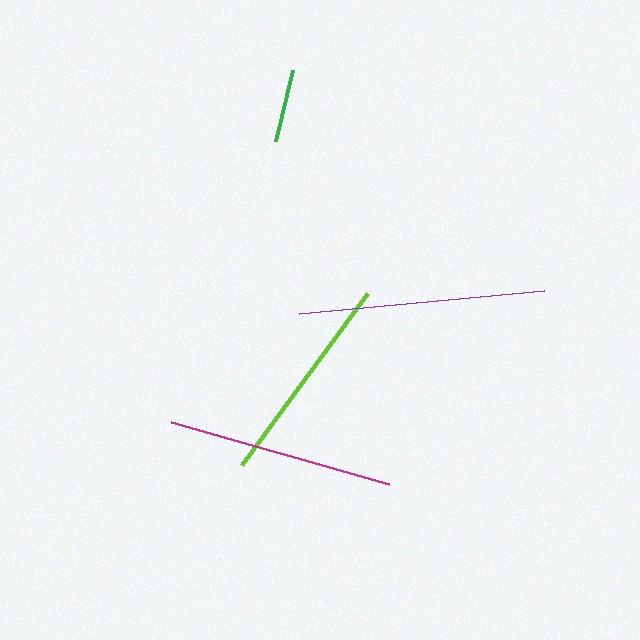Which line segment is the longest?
The purple line is the longest at approximately 246 pixels.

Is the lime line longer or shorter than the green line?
The lime line is longer than the green line.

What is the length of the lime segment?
The lime segment is approximately 214 pixels long.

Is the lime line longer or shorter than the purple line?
The purple line is longer than the lime line.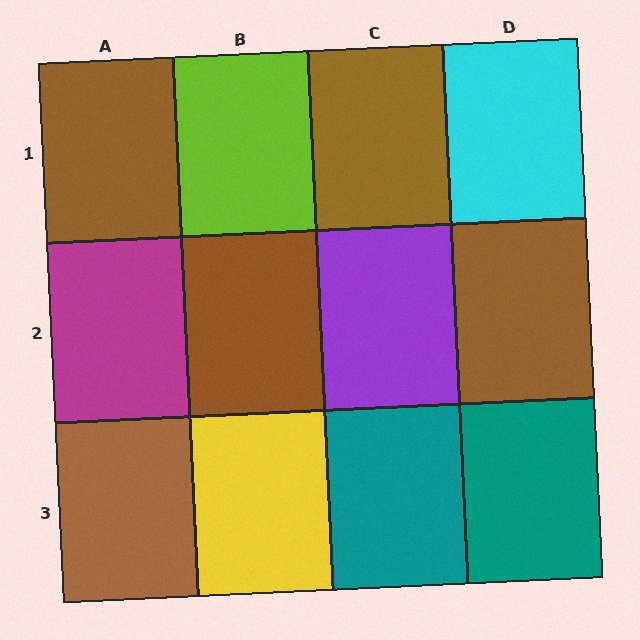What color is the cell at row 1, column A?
Brown.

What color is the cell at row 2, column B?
Brown.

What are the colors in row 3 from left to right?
Brown, yellow, teal, teal.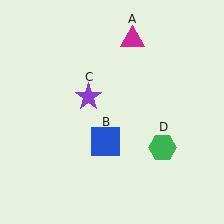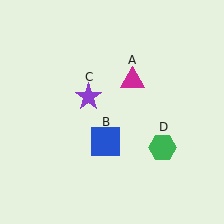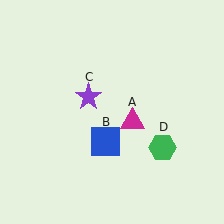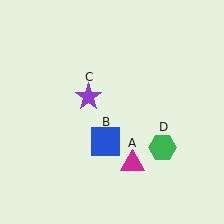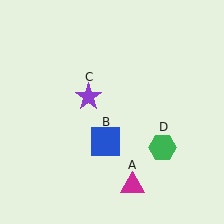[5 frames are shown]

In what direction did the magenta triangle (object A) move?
The magenta triangle (object A) moved down.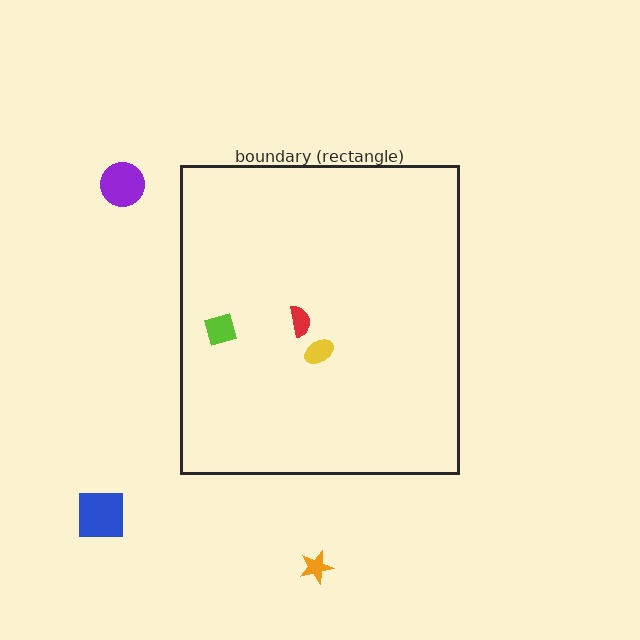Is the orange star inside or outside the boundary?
Outside.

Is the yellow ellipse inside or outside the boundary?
Inside.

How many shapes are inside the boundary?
3 inside, 3 outside.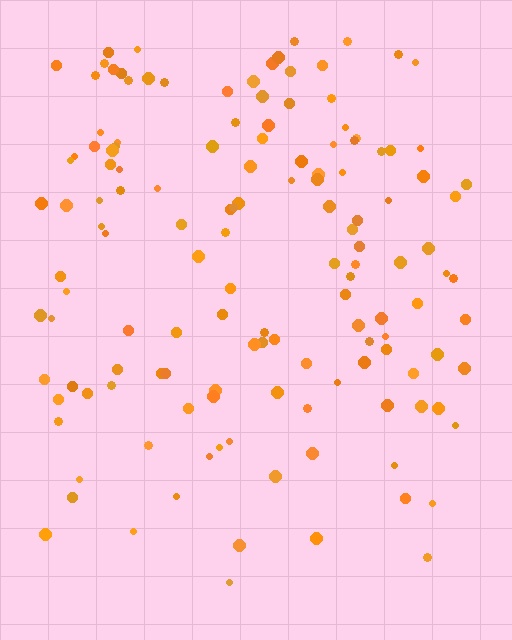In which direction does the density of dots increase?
From bottom to top, with the top side densest.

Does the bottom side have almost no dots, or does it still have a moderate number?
Still a moderate number, just noticeably fewer than the top.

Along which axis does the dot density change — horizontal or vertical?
Vertical.